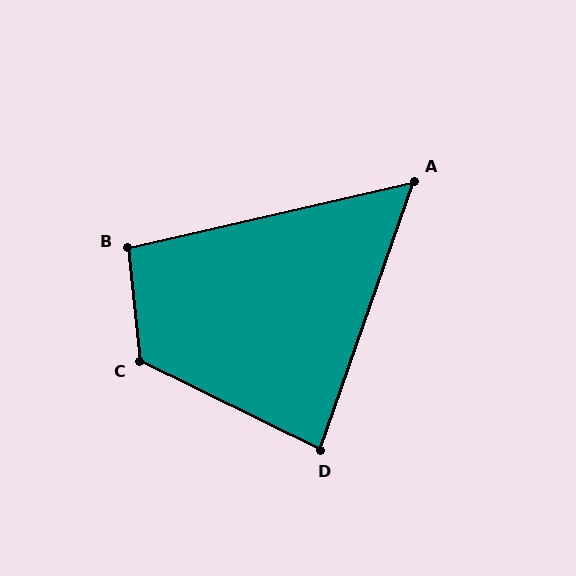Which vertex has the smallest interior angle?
A, at approximately 58 degrees.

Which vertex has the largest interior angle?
C, at approximately 122 degrees.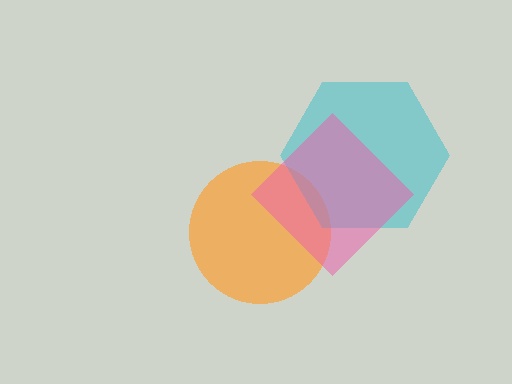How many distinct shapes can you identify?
There are 3 distinct shapes: an orange circle, a cyan hexagon, a pink diamond.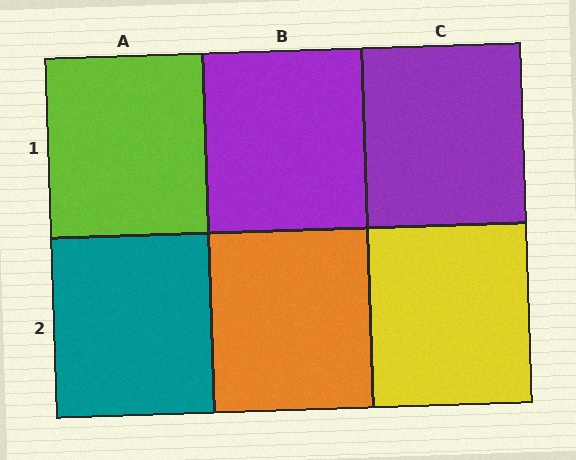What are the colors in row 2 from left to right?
Teal, orange, yellow.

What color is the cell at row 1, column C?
Purple.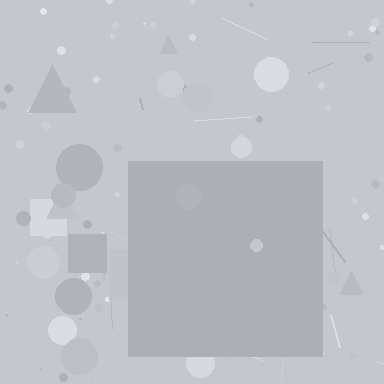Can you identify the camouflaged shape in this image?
The camouflaged shape is a square.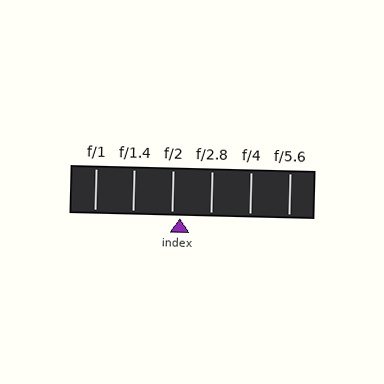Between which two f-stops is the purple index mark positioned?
The index mark is between f/2 and f/2.8.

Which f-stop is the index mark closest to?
The index mark is closest to f/2.